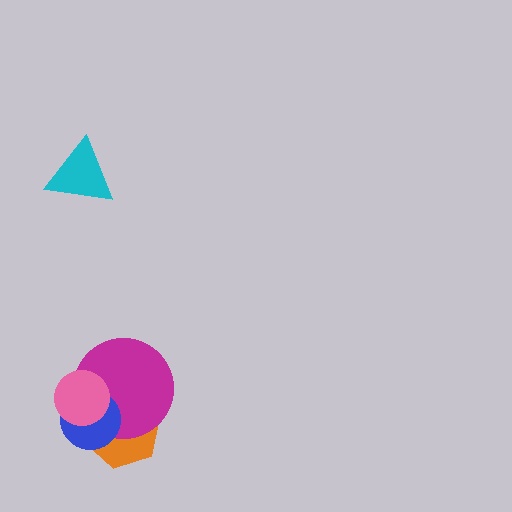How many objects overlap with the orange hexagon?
3 objects overlap with the orange hexagon.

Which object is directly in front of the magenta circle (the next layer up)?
The blue circle is directly in front of the magenta circle.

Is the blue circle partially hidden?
Yes, it is partially covered by another shape.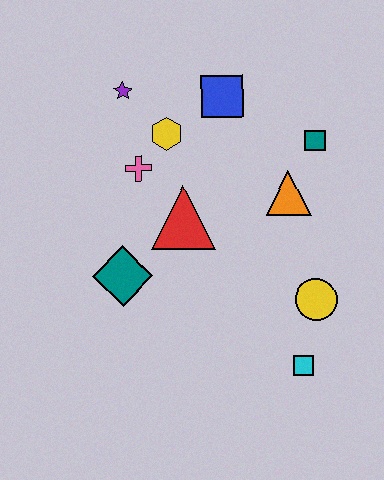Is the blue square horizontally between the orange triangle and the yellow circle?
No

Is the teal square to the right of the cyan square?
Yes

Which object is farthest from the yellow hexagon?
The cyan square is farthest from the yellow hexagon.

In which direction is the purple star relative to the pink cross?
The purple star is above the pink cross.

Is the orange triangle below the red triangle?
No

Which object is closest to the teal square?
The orange triangle is closest to the teal square.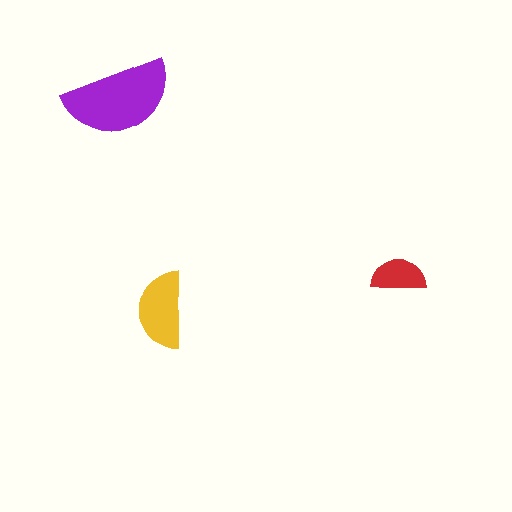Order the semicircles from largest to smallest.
the purple one, the yellow one, the red one.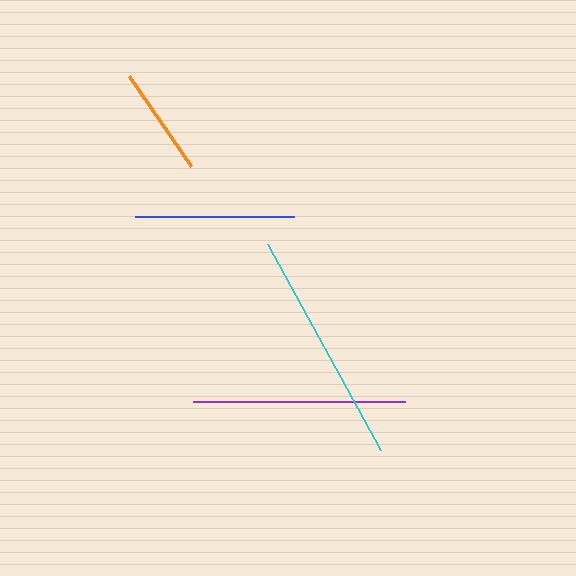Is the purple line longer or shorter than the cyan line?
The cyan line is longer than the purple line.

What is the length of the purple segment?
The purple segment is approximately 212 pixels long.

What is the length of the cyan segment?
The cyan segment is approximately 235 pixels long.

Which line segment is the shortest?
The orange line is the shortest at approximately 110 pixels.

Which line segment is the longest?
The cyan line is the longest at approximately 235 pixels.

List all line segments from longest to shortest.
From longest to shortest: cyan, purple, blue, orange.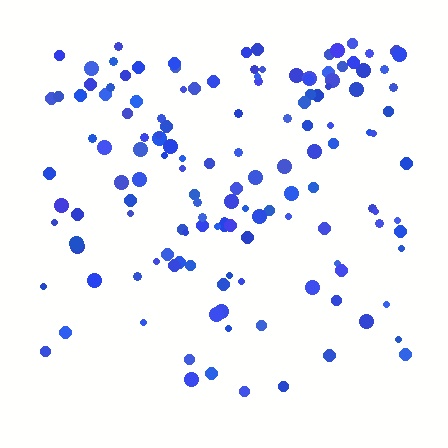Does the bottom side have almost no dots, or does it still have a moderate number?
Still a moderate number, just noticeably fewer than the top.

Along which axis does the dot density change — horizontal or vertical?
Vertical.